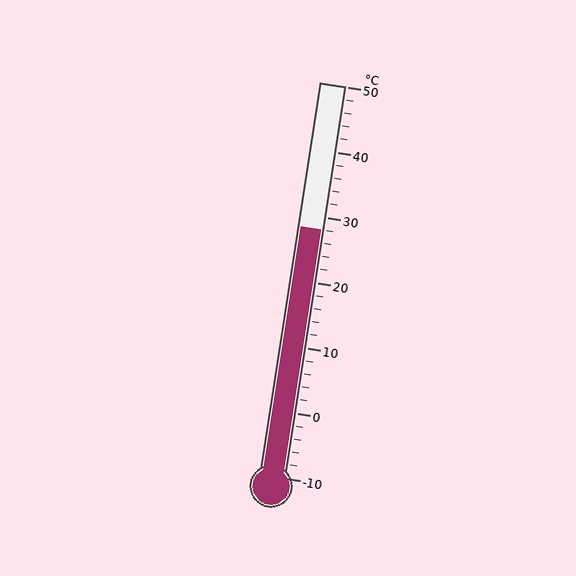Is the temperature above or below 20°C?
The temperature is above 20°C.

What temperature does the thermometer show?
The thermometer shows approximately 28°C.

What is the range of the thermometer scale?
The thermometer scale ranges from -10°C to 50°C.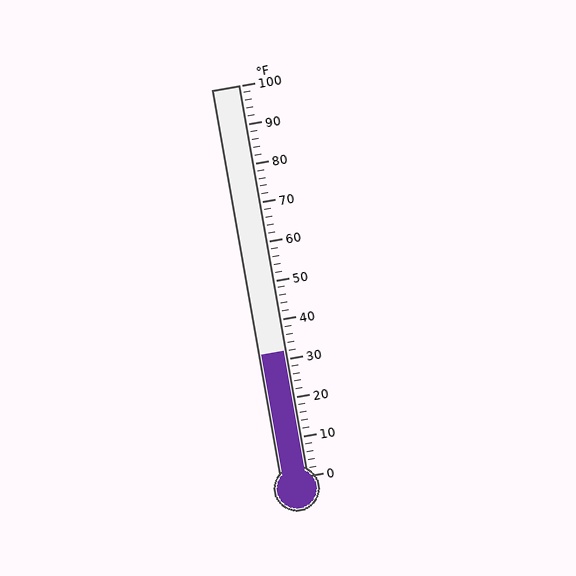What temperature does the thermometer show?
The thermometer shows approximately 32°F.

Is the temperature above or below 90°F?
The temperature is below 90°F.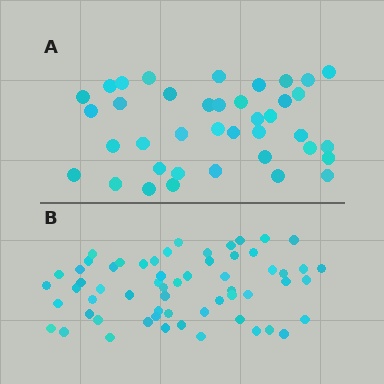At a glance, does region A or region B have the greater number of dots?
Region B (the bottom region) has more dots.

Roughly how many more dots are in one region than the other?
Region B has approximately 20 more dots than region A.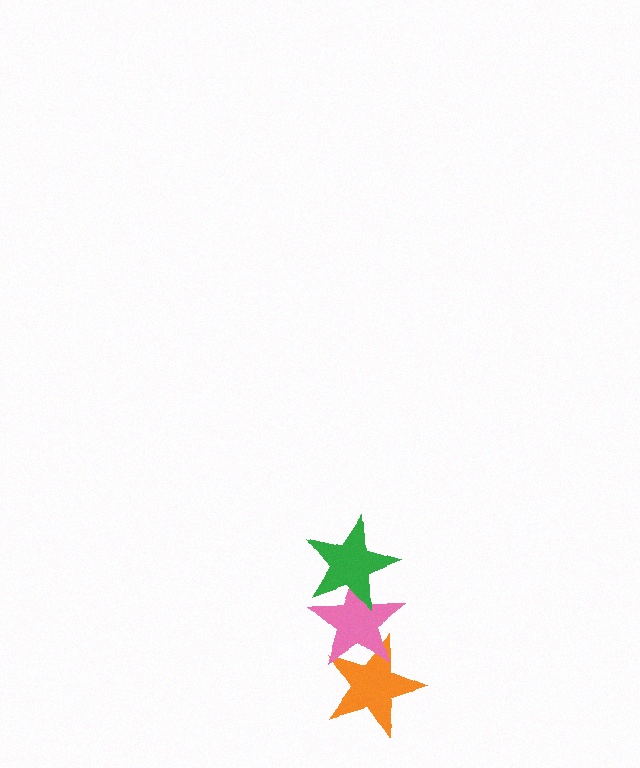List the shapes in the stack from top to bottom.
From top to bottom: the green star, the pink star, the orange star.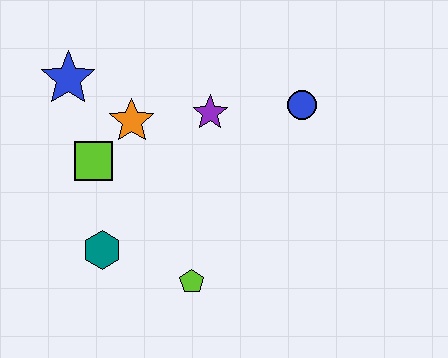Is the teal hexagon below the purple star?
Yes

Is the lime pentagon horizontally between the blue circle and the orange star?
Yes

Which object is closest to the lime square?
The orange star is closest to the lime square.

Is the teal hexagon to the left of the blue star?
No